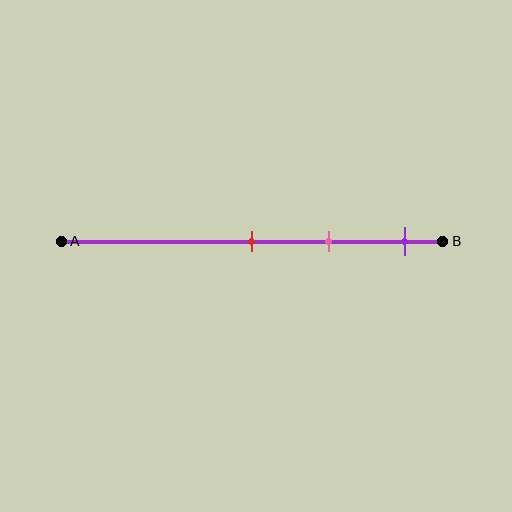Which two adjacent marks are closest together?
The red and pink marks are the closest adjacent pair.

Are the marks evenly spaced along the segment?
Yes, the marks are approximately evenly spaced.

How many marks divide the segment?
There are 3 marks dividing the segment.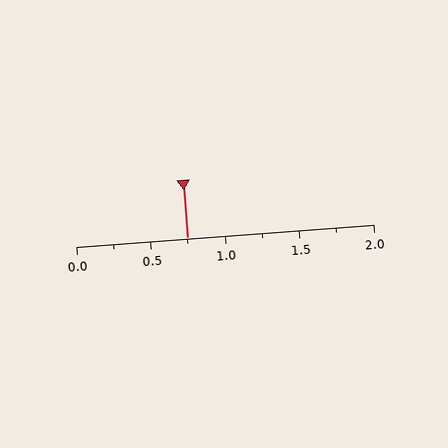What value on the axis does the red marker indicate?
The marker indicates approximately 0.75.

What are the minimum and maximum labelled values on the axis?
The axis runs from 0.0 to 2.0.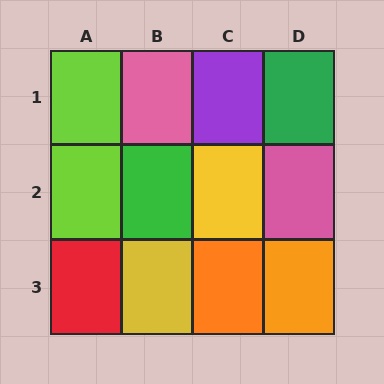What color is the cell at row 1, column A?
Lime.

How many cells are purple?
1 cell is purple.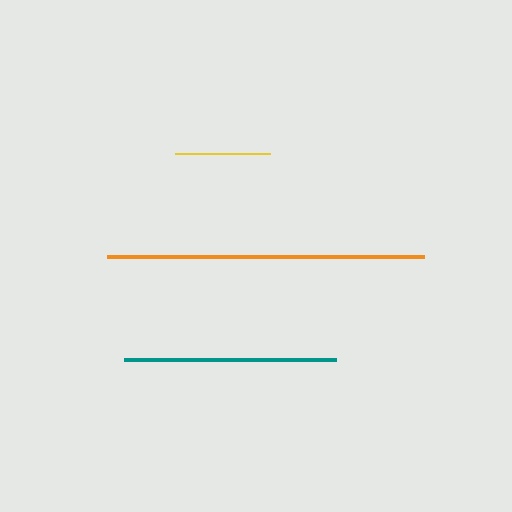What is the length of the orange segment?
The orange segment is approximately 317 pixels long.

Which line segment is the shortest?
The yellow line is the shortest at approximately 95 pixels.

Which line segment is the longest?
The orange line is the longest at approximately 317 pixels.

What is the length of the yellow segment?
The yellow segment is approximately 95 pixels long.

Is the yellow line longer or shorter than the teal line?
The teal line is longer than the yellow line.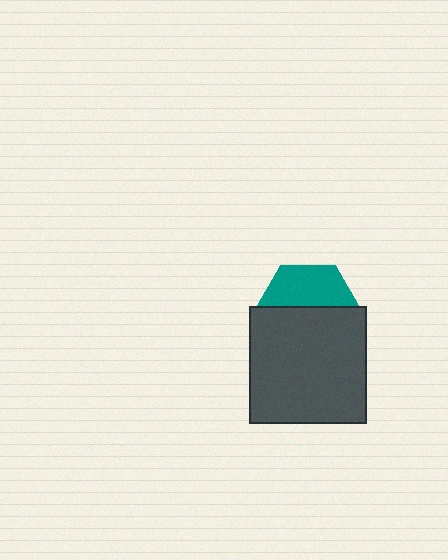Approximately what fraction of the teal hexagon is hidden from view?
Roughly 60% of the teal hexagon is hidden behind the dark gray square.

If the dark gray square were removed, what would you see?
You would see the complete teal hexagon.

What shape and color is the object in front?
The object in front is a dark gray square.